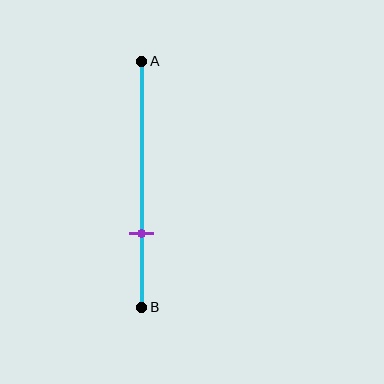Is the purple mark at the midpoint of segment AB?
No, the mark is at about 70% from A, not at the 50% midpoint.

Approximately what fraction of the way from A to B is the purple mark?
The purple mark is approximately 70% of the way from A to B.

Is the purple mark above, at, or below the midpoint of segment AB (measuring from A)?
The purple mark is below the midpoint of segment AB.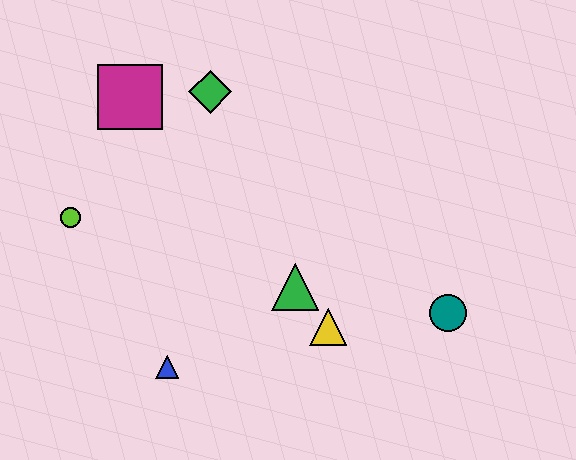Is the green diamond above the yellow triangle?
Yes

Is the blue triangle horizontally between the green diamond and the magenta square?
Yes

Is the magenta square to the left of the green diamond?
Yes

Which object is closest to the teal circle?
The yellow triangle is closest to the teal circle.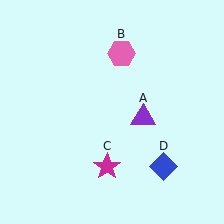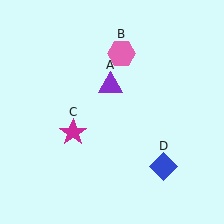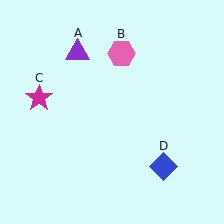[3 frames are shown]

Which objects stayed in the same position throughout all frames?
Pink hexagon (object B) and blue diamond (object D) remained stationary.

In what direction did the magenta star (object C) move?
The magenta star (object C) moved up and to the left.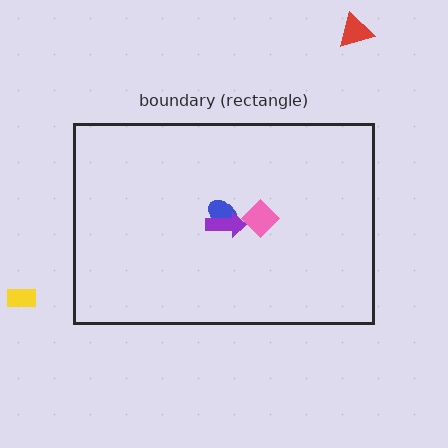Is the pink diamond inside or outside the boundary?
Inside.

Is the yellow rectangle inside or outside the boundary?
Outside.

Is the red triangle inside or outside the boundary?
Outside.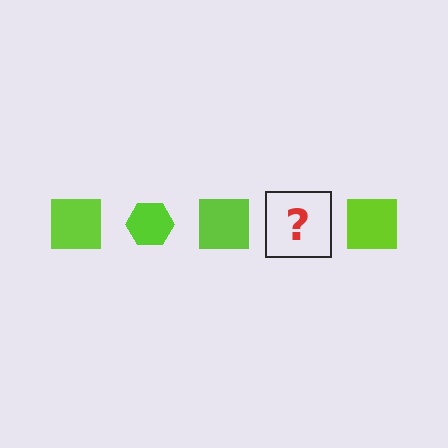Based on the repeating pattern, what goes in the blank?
The blank should be a lime hexagon.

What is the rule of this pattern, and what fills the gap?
The rule is that the pattern cycles through square, hexagon shapes in lime. The gap should be filled with a lime hexagon.